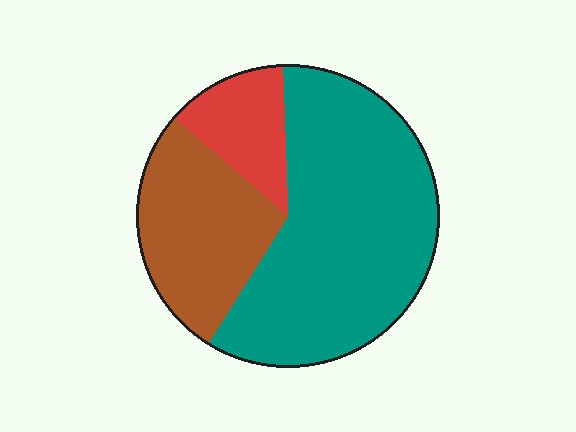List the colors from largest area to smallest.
From largest to smallest: teal, brown, red.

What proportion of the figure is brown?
Brown takes up between a sixth and a third of the figure.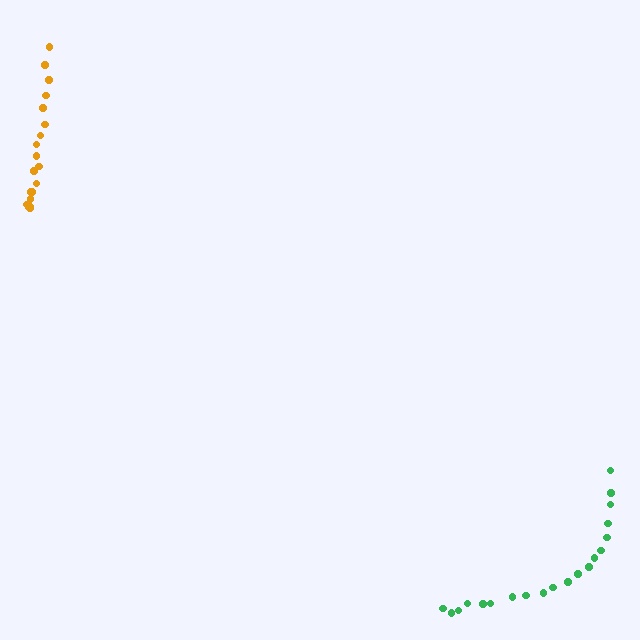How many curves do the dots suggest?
There are 2 distinct paths.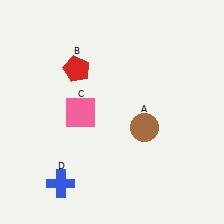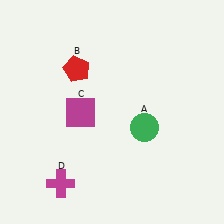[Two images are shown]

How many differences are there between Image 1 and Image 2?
There are 3 differences between the two images.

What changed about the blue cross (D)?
In Image 1, D is blue. In Image 2, it changed to magenta.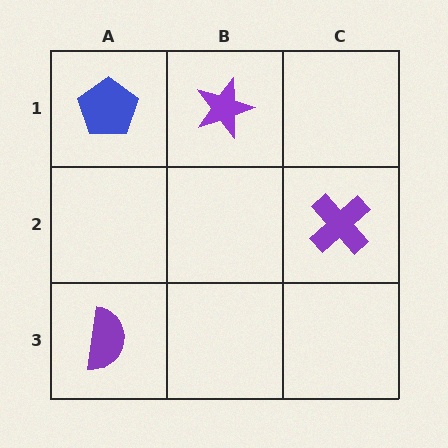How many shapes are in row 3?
1 shape.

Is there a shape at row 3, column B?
No, that cell is empty.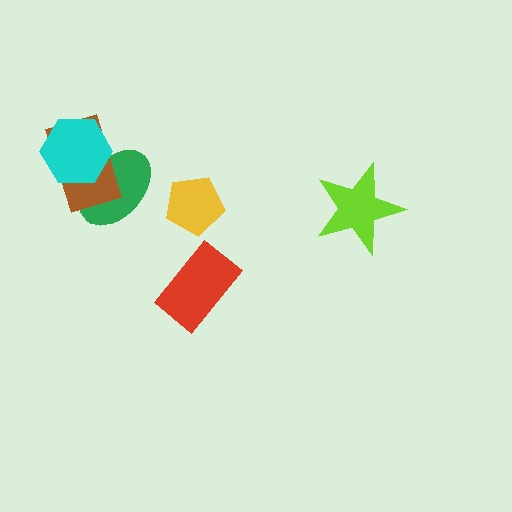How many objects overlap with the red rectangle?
0 objects overlap with the red rectangle.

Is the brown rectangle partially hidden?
Yes, it is partially covered by another shape.